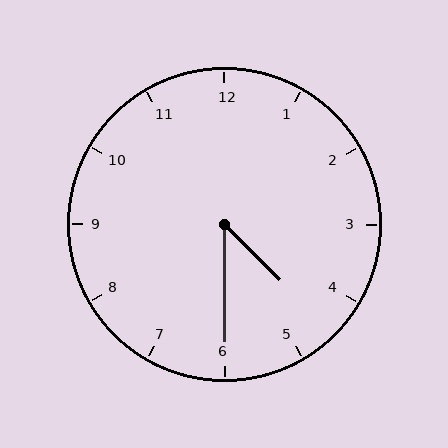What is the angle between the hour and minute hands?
Approximately 45 degrees.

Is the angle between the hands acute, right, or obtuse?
It is acute.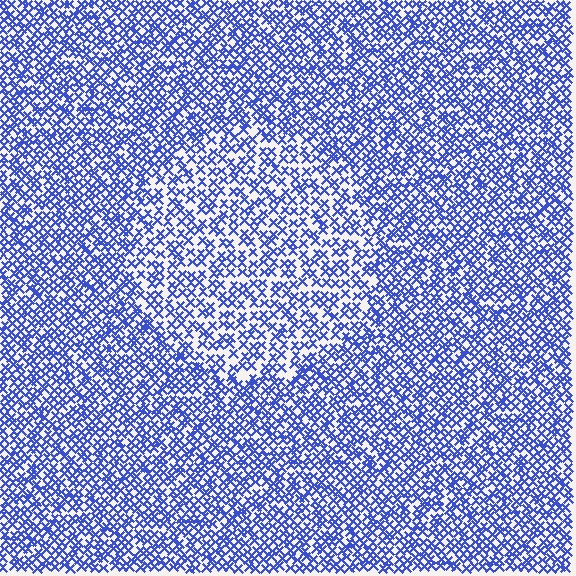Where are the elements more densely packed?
The elements are more densely packed outside the circle boundary.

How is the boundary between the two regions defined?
The boundary is defined by a change in element density (approximately 1.5x ratio). All elements are the same color, size, and shape.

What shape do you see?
I see a circle.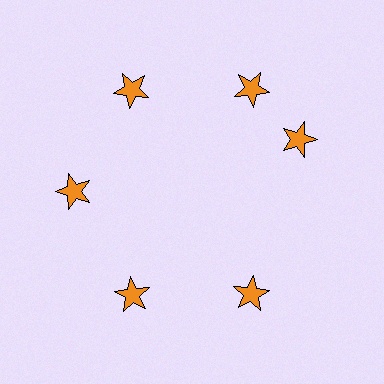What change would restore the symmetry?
The symmetry would be restored by rotating it back into even spacing with its neighbors so that all 6 stars sit at equal angles and equal distance from the center.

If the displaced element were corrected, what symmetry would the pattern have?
It would have 6-fold rotational symmetry — the pattern would map onto itself every 60 degrees.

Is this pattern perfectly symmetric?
No. The 6 orange stars are arranged in a ring, but one element near the 3 o'clock position is rotated out of alignment along the ring, breaking the 6-fold rotational symmetry.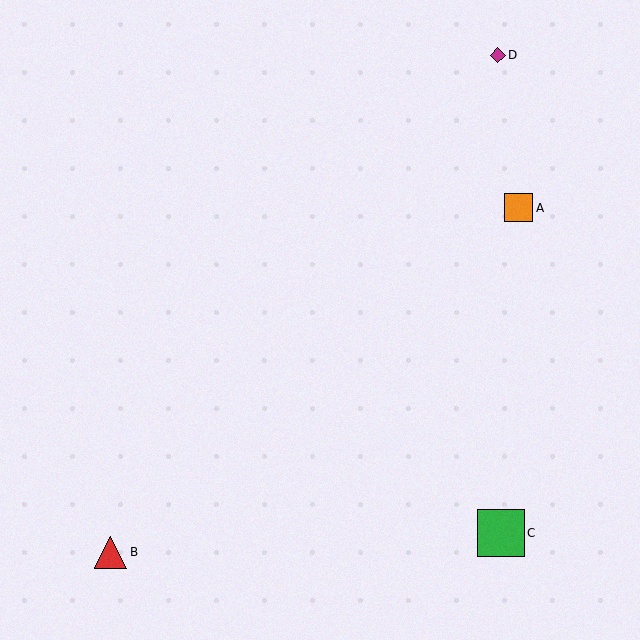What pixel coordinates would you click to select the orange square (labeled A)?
Click at (519, 208) to select the orange square A.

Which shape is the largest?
The green square (labeled C) is the largest.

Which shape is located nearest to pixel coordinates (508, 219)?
The orange square (labeled A) at (519, 208) is nearest to that location.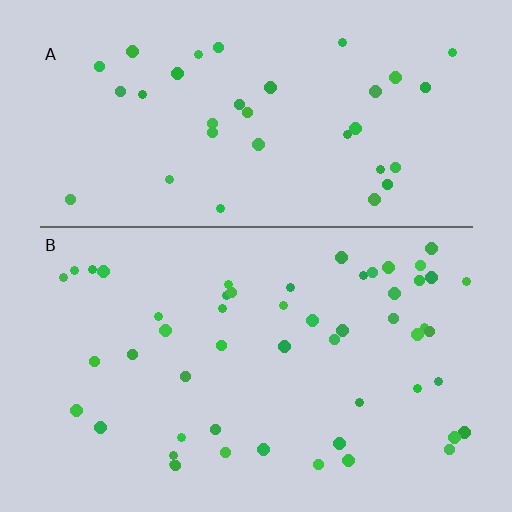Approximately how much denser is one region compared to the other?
Approximately 1.5× — region B over region A.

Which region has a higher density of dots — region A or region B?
B (the bottom).